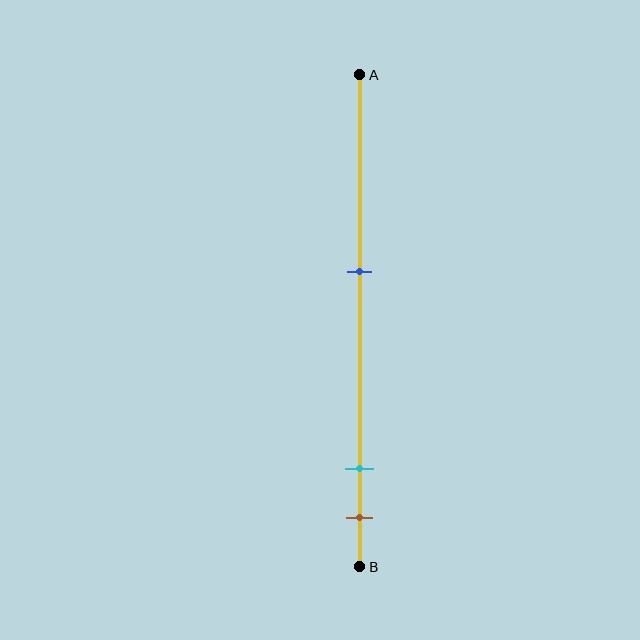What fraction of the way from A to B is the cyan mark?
The cyan mark is approximately 80% (0.8) of the way from A to B.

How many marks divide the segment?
There are 3 marks dividing the segment.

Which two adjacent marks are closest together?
The cyan and brown marks are the closest adjacent pair.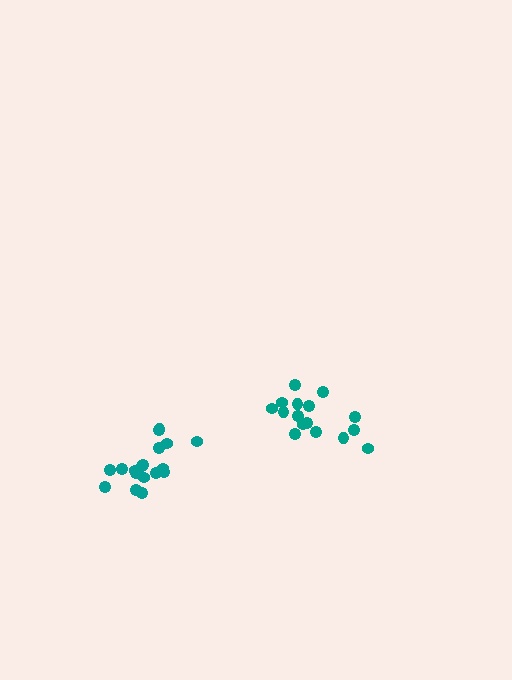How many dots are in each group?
Group 1: 18 dots, Group 2: 16 dots (34 total).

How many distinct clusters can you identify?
There are 2 distinct clusters.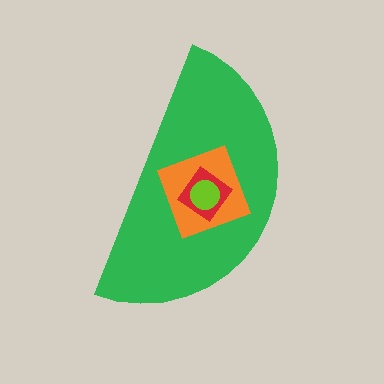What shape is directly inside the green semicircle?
The orange diamond.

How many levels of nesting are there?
4.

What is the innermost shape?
The lime circle.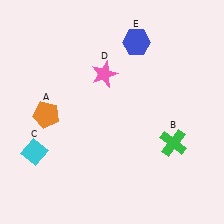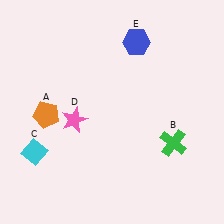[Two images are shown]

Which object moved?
The pink star (D) moved down.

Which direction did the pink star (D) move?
The pink star (D) moved down.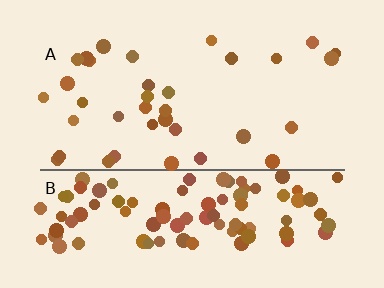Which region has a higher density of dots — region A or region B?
B (the bottom).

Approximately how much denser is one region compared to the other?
Approximately 3.1× — region B over region A.